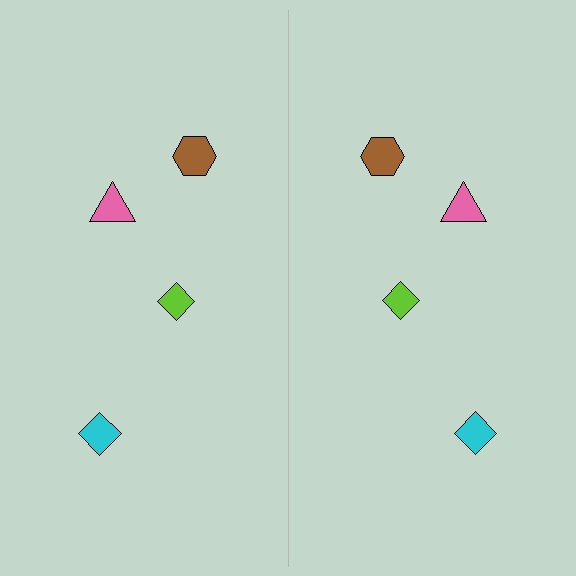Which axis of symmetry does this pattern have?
The pattern has a vertical axis of symmetry running through the center of the image.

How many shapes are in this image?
There are 8 shapes in this image.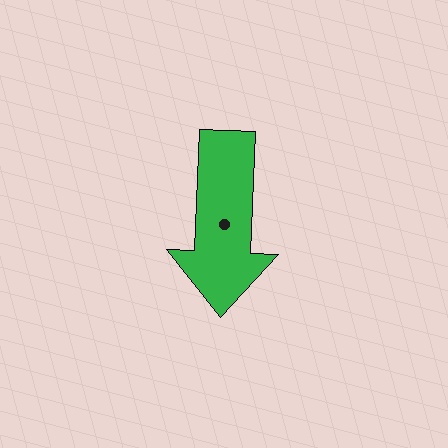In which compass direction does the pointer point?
South.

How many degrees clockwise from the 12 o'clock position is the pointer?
Approximately 182 degrees.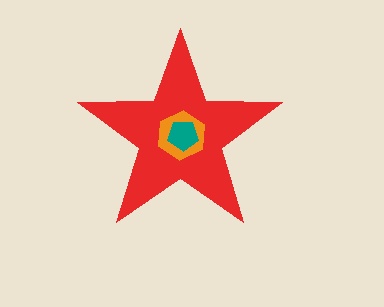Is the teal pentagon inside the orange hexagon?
Yes.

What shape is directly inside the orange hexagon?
The teal pentagon.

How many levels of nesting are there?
3.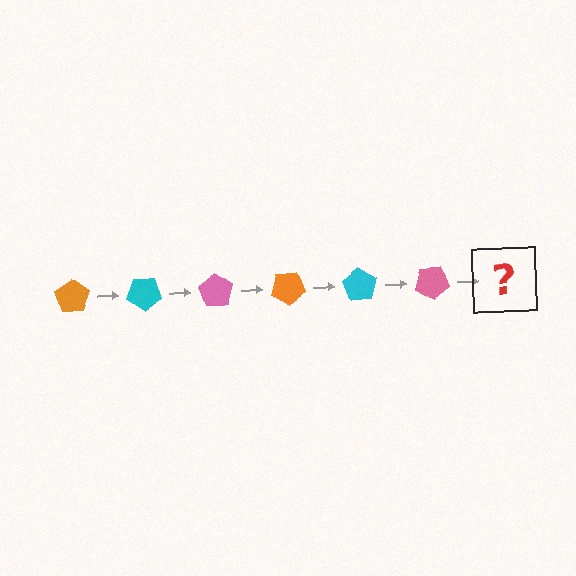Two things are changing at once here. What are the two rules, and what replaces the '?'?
The two rules are that it rotates 35 degrees each step and the color cycles through orange, cyan, and pink. The '?' should be an orange pentagon, rotated 210 degrees from the start.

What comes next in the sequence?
The next element should be an orange pentagon, rotated 210 degrees from the start.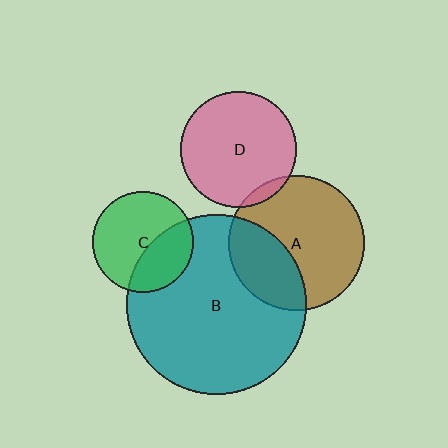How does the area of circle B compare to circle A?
Approximately 1.8 times.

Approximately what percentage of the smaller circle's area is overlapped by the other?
Approximately 5%.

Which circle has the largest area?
Circle B (teal).